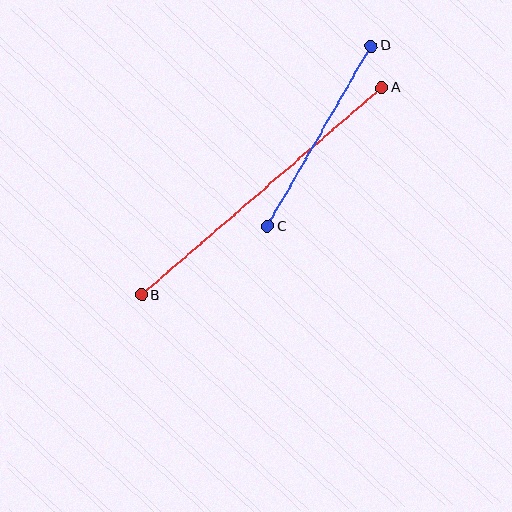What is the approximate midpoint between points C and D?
The midpoint is at approximately (319, 136) pixels.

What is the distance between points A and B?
The distance is approximately 317 pixels.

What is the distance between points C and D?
The distance is approximately 208 pixels.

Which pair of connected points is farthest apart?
Points A and B are farthest apart.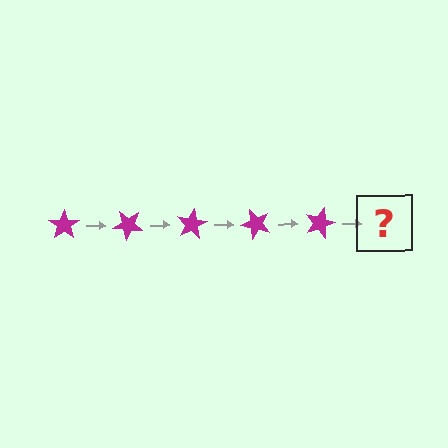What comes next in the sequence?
The next element should be a magenta star rotated 200 degrees.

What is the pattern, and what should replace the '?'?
The pattern is that the star rotates 40 degrees each step. The '?' should be a magenta star rotated 200 degrees.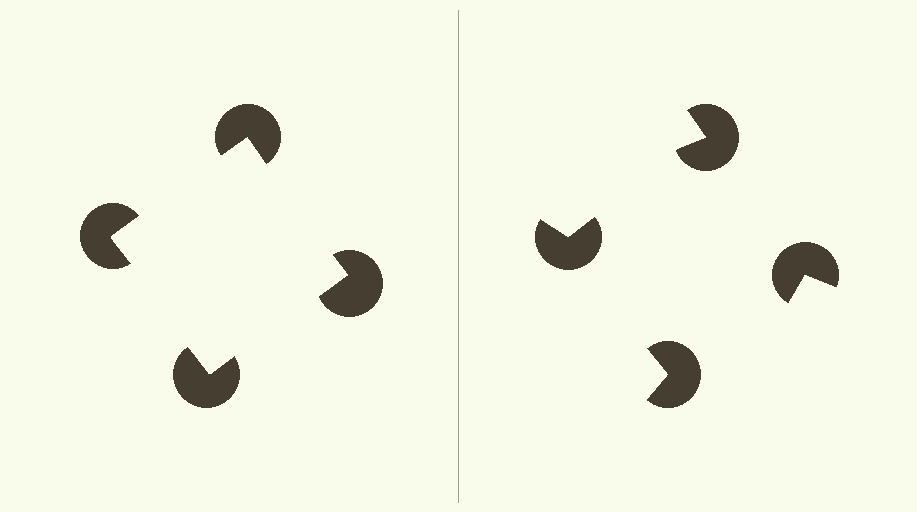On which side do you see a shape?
An illusory square appears on the left side. On the right side the wedge cuts are rotated, so no coherent shape forms.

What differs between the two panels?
The pac-man discs are positioned identically on both sides; only the wedge orientations differ. On the left they align to a square; on the right they are misaligned.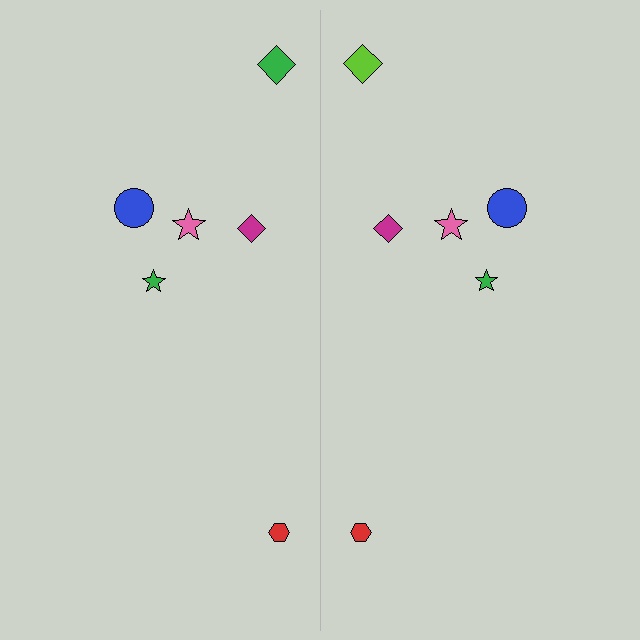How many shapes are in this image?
There are 12 shapes in this image.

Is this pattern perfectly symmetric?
No, the pattern is not perfectly symmetric. The lime diamond on the right side breaks the symmetry — its mirror counterpart is green.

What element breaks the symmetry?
The lime diamond on the right side breaks the symmetry — its mirror counterpart is green.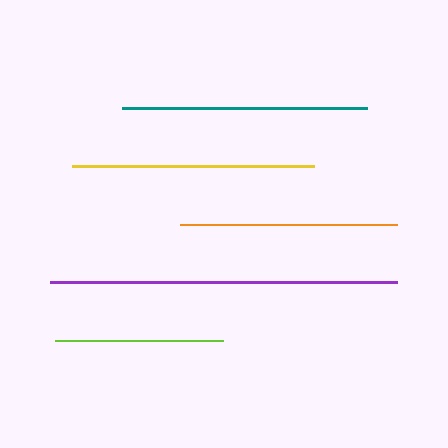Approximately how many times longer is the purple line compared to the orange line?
The purple line is approximately 1.6 times the length of the orange line.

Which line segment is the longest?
The purple line is the longest at approximately 347 pixels.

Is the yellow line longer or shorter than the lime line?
The yellow line is longer than the lime line.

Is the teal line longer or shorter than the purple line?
The purple line is longer than the teal line.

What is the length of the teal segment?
The teal segment is approximately 245 pixels long.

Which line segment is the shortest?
The lime line is the shortest at approximately 168 pixels.